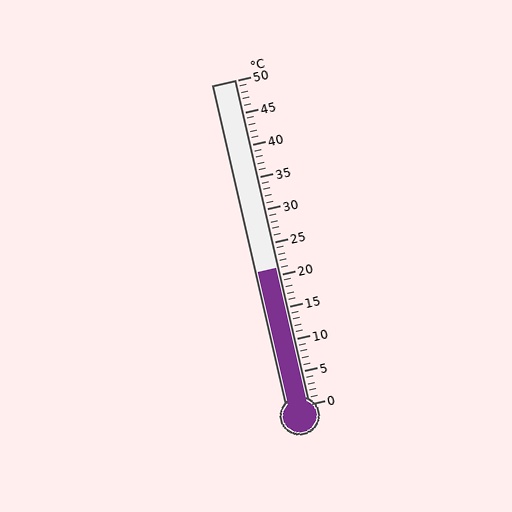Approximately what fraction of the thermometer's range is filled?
The thermometer is filled to approximately 40% of its range.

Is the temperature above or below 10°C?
The temperature is above 10°C.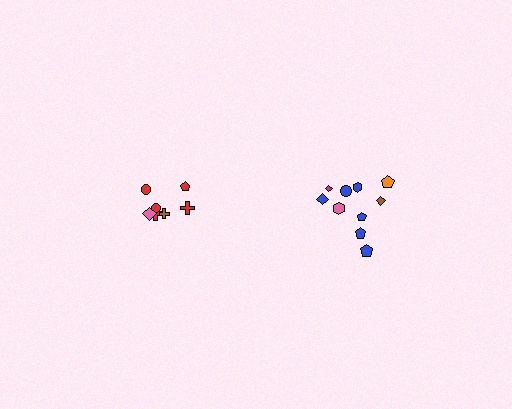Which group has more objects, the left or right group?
The right group.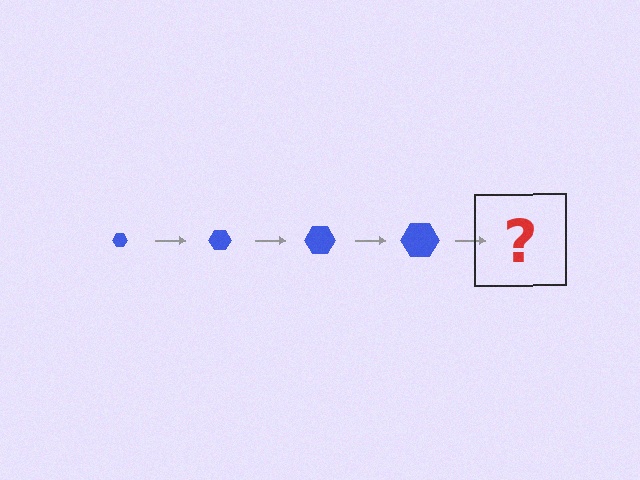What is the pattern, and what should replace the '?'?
The pattern is that the hexagon gets progressively larger each step. The '?' should be a blue hexagon, larger than the previous one.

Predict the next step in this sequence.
The next step is a blue hexagon, larger than the previous one.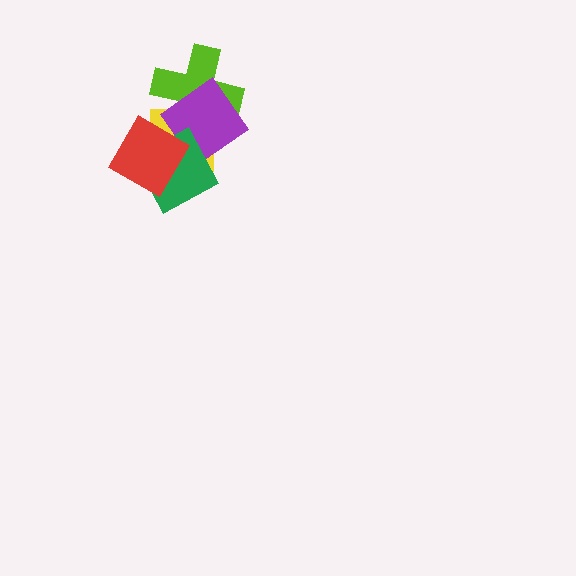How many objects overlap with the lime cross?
2 objects overlap with the lime cross.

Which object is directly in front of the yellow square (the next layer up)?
The lime cross is directly in front of the yellow square.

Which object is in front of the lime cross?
The purple diamond is in front of the lime cross.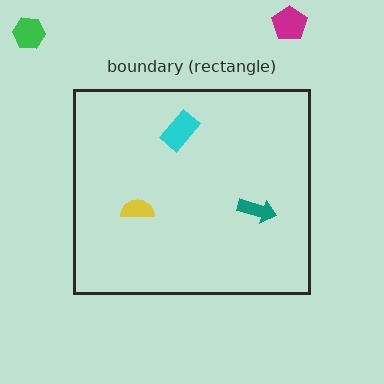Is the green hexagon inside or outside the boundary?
Outside.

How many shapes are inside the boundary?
3 inside, 2 outside.